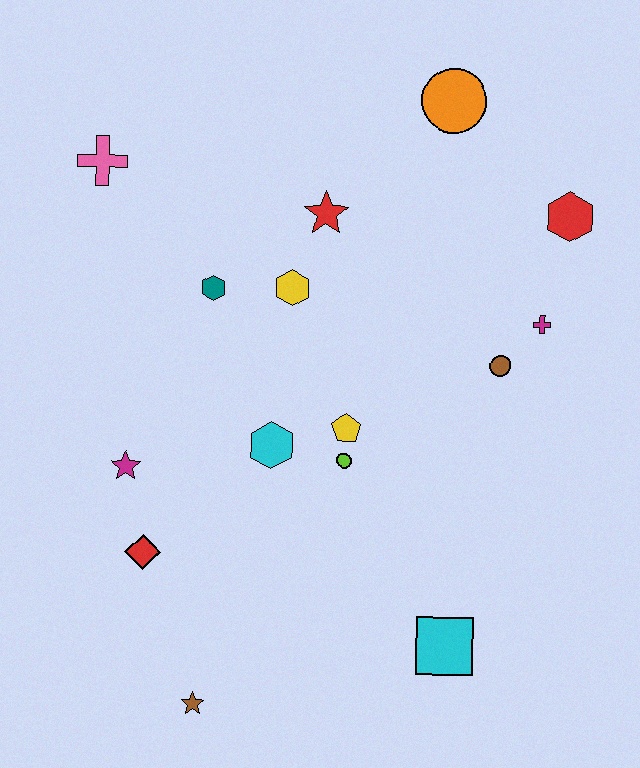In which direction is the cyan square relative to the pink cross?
The cyan square is below the pink cross.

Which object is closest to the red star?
The yellow hexagon is closest to the red star.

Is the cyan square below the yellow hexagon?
Yes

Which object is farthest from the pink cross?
The cyan square is farthest from the pink cross.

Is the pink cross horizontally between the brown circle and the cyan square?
No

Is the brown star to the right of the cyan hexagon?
No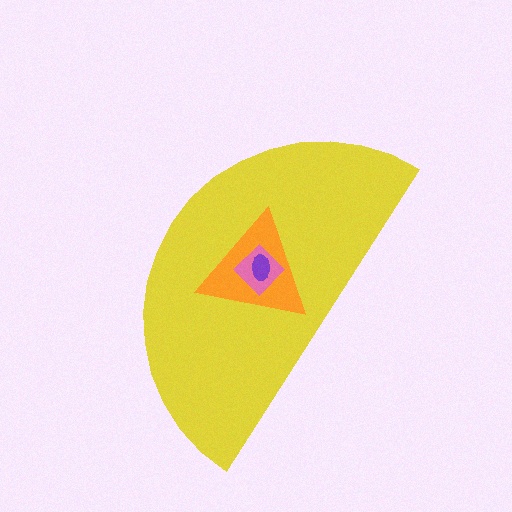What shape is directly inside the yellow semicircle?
The orange triangle.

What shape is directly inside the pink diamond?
The purple ellipse.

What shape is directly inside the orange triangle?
The pink diamond.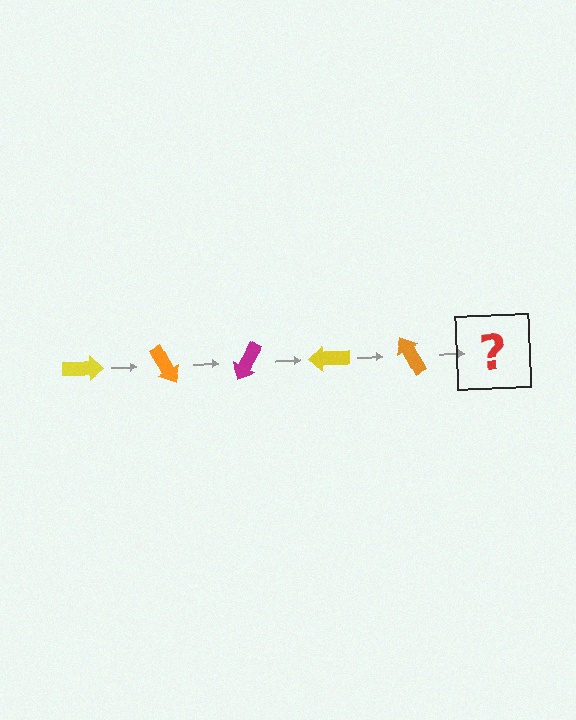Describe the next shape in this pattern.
It should be a magenta arrow, rotated 300 degrees from the start.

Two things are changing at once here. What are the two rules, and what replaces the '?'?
The two rules are that it rotates 60 degrees each step and the color cycles through yellow, orange, and magenta. The '?' should be a magenta arrow, rotated 300 degrees from the start.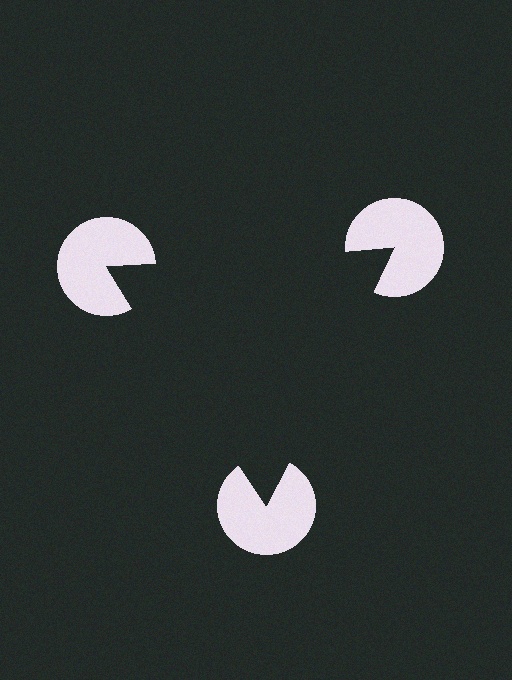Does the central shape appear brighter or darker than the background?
It typically appears slightly darker than the background, even though no actual brightness change is drawn.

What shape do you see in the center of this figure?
An illusory triangle — its edges are inferred from the aligned wedge cuts in the pac-man discs, not physically drawn.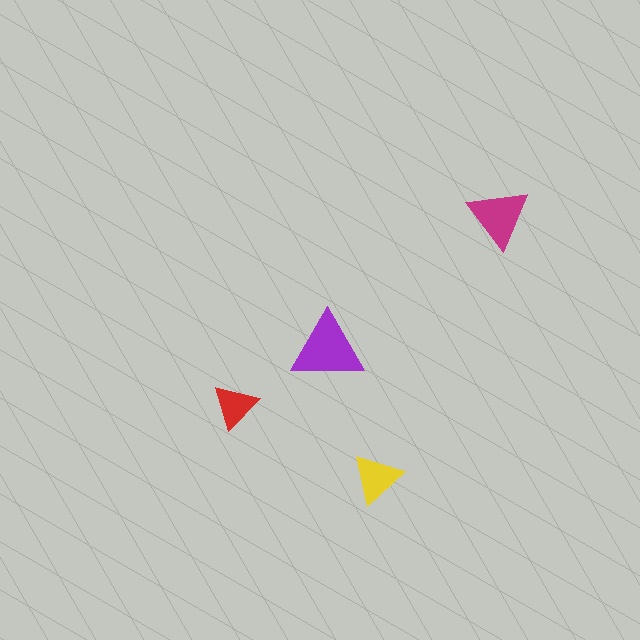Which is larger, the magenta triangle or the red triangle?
The magenta one.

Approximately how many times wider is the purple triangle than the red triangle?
About 1.5 times wider.